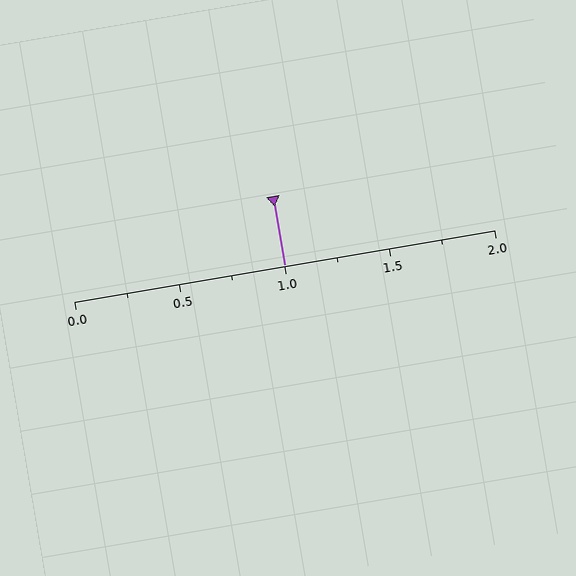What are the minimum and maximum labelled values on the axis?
The axis runs from 0.0 to 2.0.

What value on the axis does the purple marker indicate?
The marker indicates approximately 1.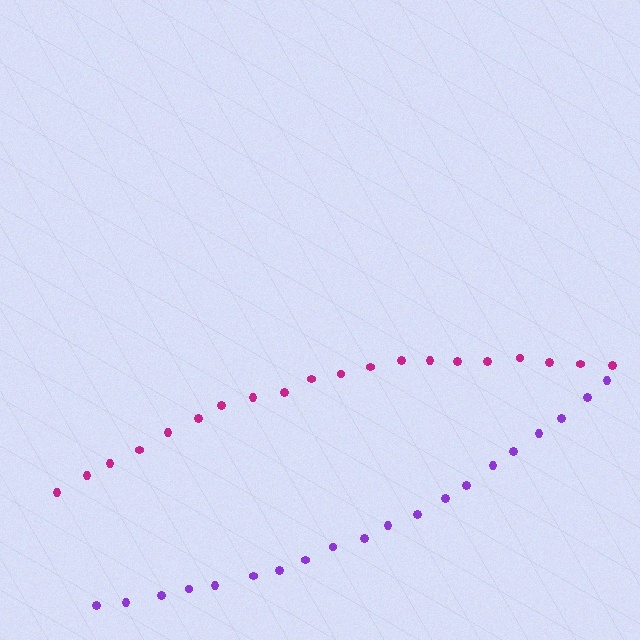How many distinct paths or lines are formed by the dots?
There are 2 distinct paths.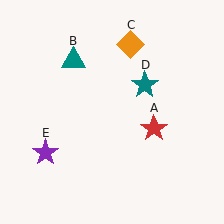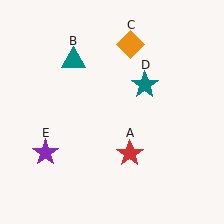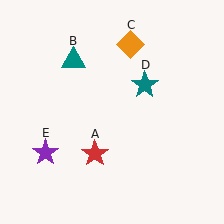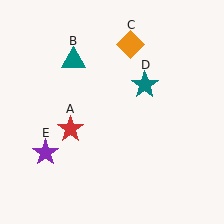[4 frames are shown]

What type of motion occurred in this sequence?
The red star (object A) rotated clockwise around the center of the scene.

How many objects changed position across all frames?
1 object changed position: red star (object A).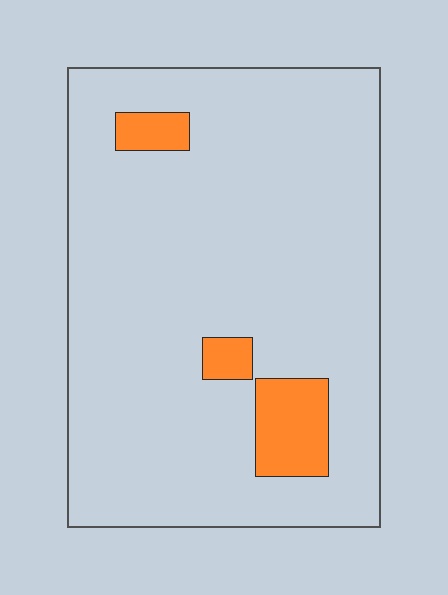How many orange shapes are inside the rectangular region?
3.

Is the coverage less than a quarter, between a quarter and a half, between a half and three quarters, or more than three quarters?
Less than a quarter.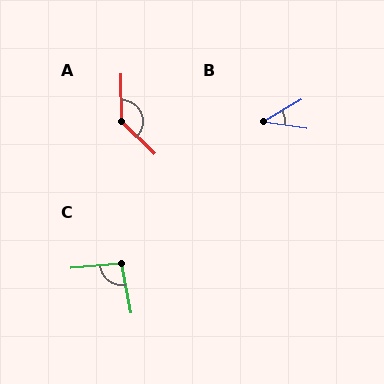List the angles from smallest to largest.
B (39°), C (96°), A (134°).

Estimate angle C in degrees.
Approximately 96 degrees.